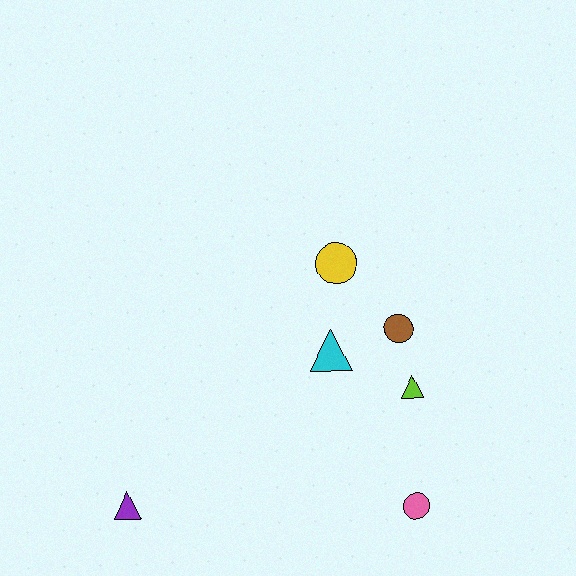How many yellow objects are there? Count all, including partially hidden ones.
There is 1 yellow object.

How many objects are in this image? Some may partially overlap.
There are 6 objects.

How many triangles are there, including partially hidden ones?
There are 3 triangles.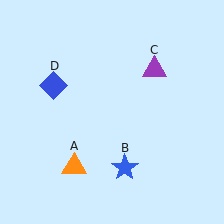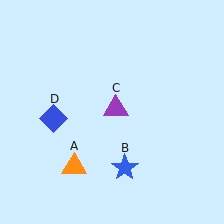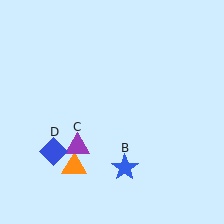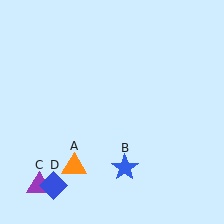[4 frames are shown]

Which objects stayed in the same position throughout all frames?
Orange triangle (object A) and blue star (object B) remained stationary.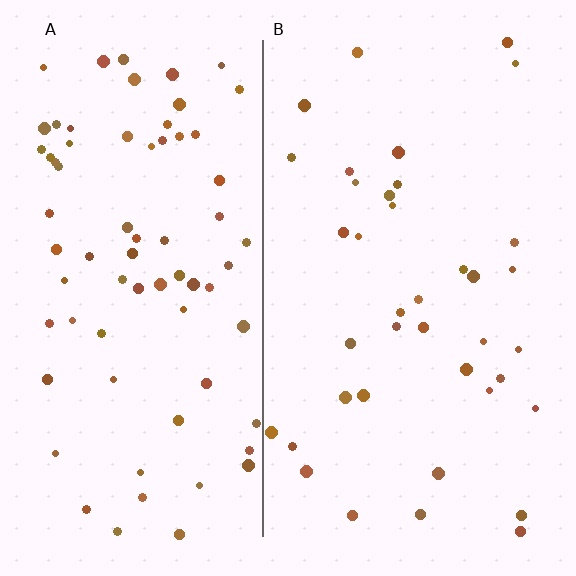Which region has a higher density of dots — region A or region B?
A (the left).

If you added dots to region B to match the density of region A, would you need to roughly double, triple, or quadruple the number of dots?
Approximately double.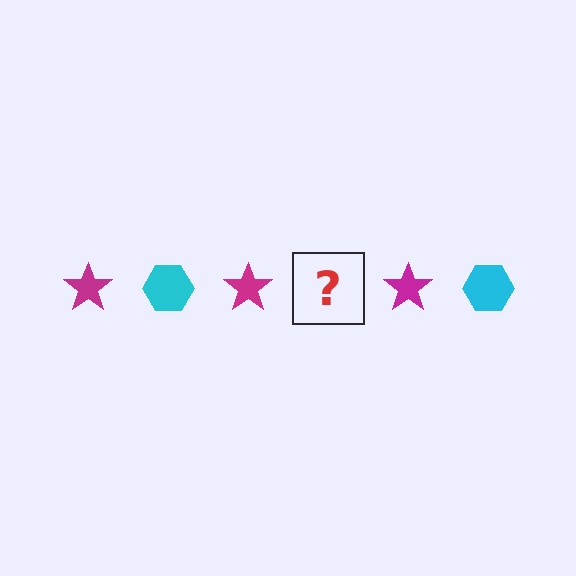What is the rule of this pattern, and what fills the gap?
The rule is that the pattern alternates between magenta star and cyan hexagon. The gap should be filled with a cyan hexagon.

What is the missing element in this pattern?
The missing element is a cyan hexagon.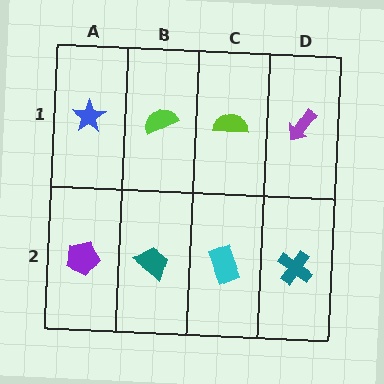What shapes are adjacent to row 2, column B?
A lime semicircle (row 1, column B), a purple pentagon (row 2, column A), a cyan rectangle (row 2, column C).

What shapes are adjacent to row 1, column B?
A teal trapezoid (row 2, column B), a blue star (row 1, column A), a lime semicircle (row 1, column C).